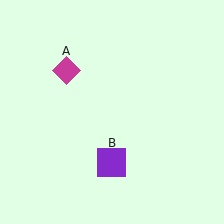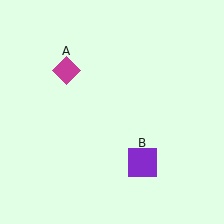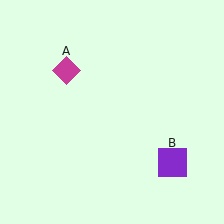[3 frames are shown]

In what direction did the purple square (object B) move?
The purple square (object B) moved right.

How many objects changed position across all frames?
1 object changed position: purple square (object B).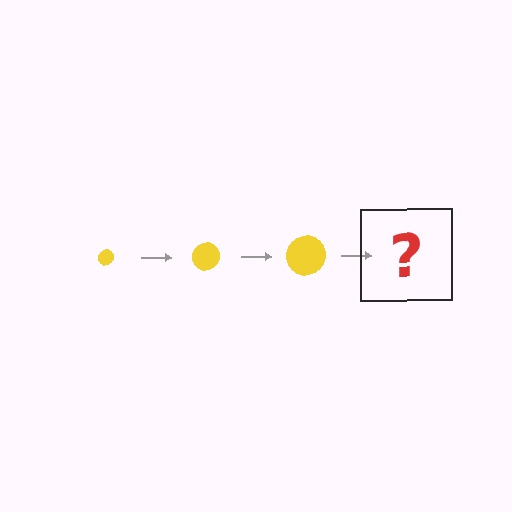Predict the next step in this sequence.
The next step is a yellow circle, larger than the previous one.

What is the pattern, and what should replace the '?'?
The pattern is that the circle gets progressively larger each step. The '?' should be a yellow circle, larger than the previous one.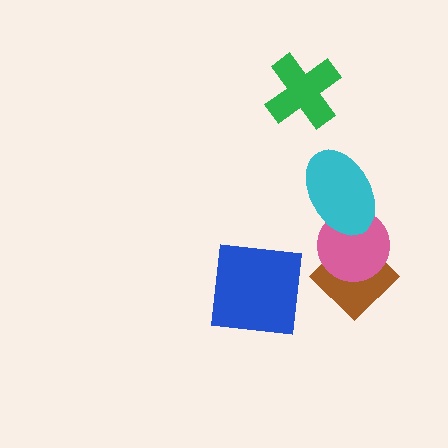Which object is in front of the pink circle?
The cyan ellipse is in front of the pink circle.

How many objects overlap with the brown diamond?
1 object overlaps with the brown diamond.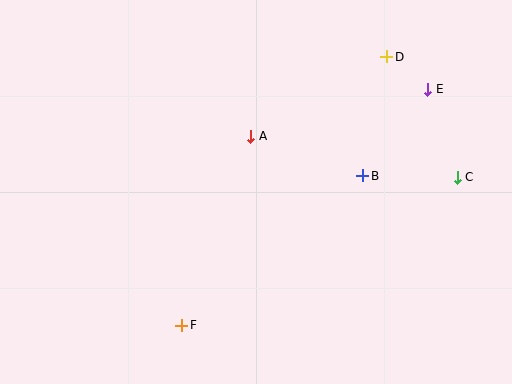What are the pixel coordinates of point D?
Point D is at (387, 57).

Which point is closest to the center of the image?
Point A at (251, 136) is closest to the center.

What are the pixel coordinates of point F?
Point F is at (182, 325).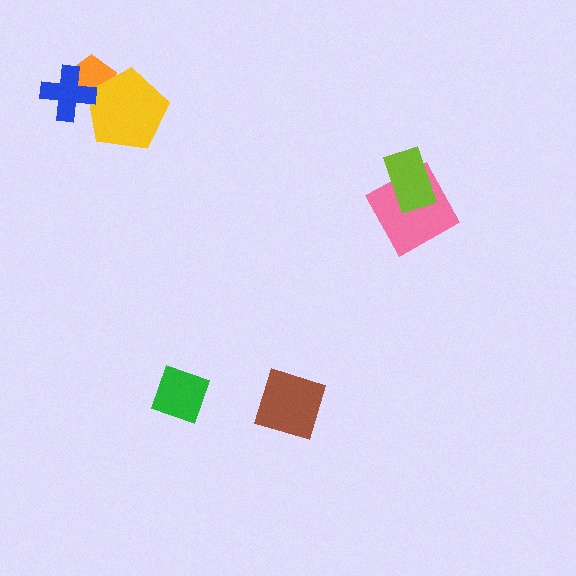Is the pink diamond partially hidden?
Yes, it is partially covered by another shape.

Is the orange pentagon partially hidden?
Yes, it is partially covered by another shape.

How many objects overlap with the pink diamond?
1 object overlaps with the pink diamond.